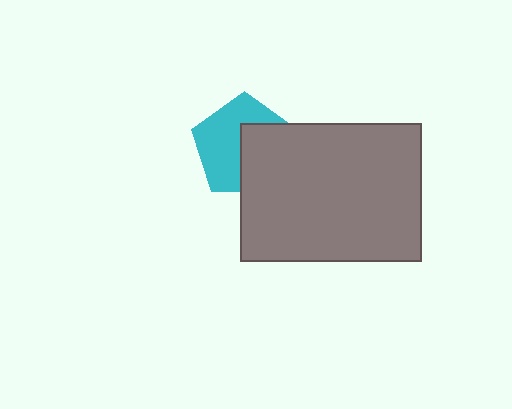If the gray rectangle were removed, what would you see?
You would see the complete cyan pentagon.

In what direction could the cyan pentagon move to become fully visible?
The cyan pentagon could move toward the upper-left. That would shift it out from behind the gray rectangle entirely.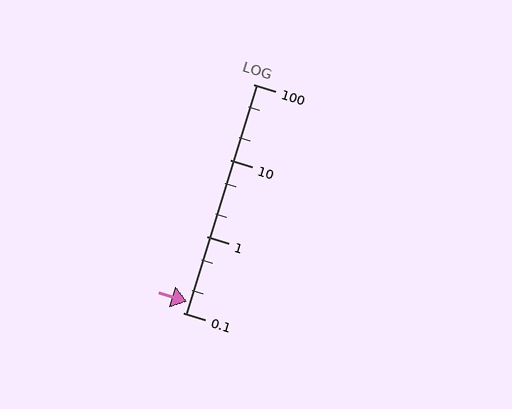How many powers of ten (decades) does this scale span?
The scale spans 3 decades, from 0.1 to 100.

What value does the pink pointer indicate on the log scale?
The pointer indicates approximately 0.14.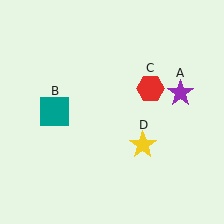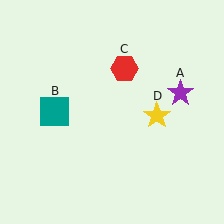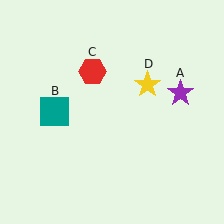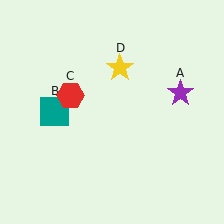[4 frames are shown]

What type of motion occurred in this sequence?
The red hexagon (object C), yellow star (object D) rotated counterclockwise around the center of the scene.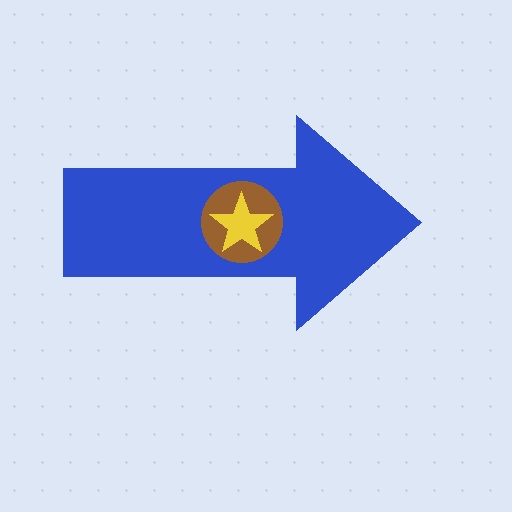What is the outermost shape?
The blue arrow.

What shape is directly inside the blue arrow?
The brown circle.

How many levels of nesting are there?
3.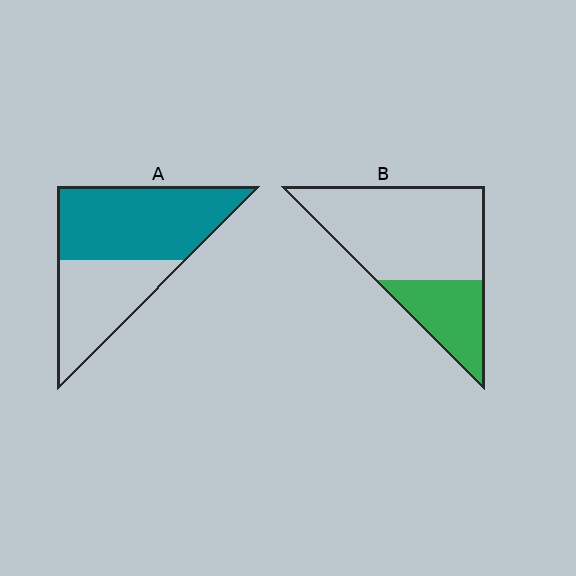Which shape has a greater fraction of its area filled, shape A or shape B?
Shape A.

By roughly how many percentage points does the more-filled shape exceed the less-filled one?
By roughly 30 percentage points (A over B).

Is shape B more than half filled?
No.